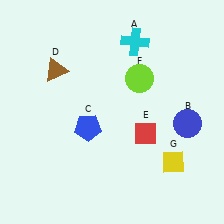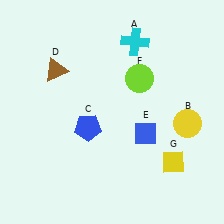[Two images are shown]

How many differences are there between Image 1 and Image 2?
There are 2 differences between the two images.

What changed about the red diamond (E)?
In Image 1, E is red. In Image 2, it changed to blue.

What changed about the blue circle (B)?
In Image 1, B is blue. In Image 2, it changed to yellow.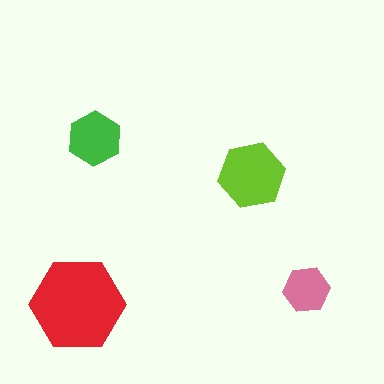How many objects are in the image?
There are 4 objects in the image.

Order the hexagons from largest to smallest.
the red one, the lime one, the green one, the pink one.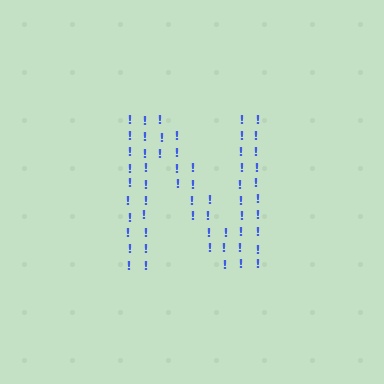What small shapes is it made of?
It is made of small exclamation marks.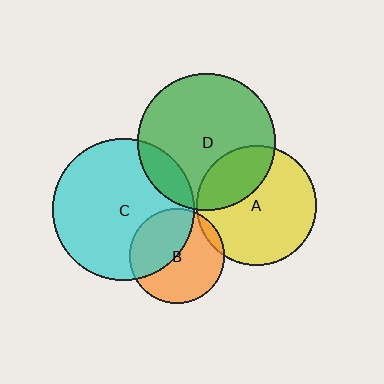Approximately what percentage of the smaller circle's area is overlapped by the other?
Approximately 45%.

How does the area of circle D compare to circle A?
Approximately 1.3 times.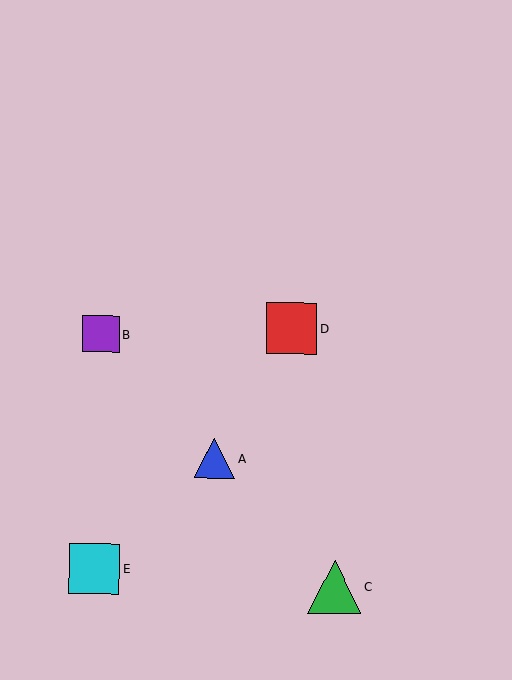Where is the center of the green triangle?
The center of the green triangle is at (335, 587).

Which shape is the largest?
The green triangle (labeled C) is the largest.